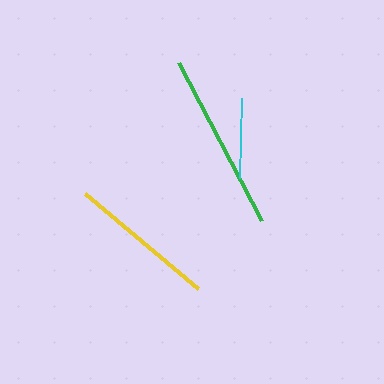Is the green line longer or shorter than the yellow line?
The green line is longer than the yellow line.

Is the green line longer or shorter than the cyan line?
The green line is longer than the cyan line.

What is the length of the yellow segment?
The yellow segment is approximately 148 pixels long.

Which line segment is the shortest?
The cyan line is the shortest at approximately 80 pixels.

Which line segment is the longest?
The green line is the longest at approximately 178 pixels.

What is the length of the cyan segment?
The cyan segment is approximately 80 pixels long.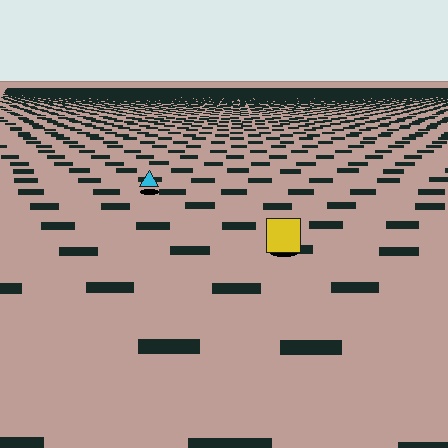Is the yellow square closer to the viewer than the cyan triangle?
Yes. The yellow square is closer — you can tell from the texture gradient: the ground texture is coarser near it.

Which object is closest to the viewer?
The yellow square is closest. The texture marks near it are larger and more spread out.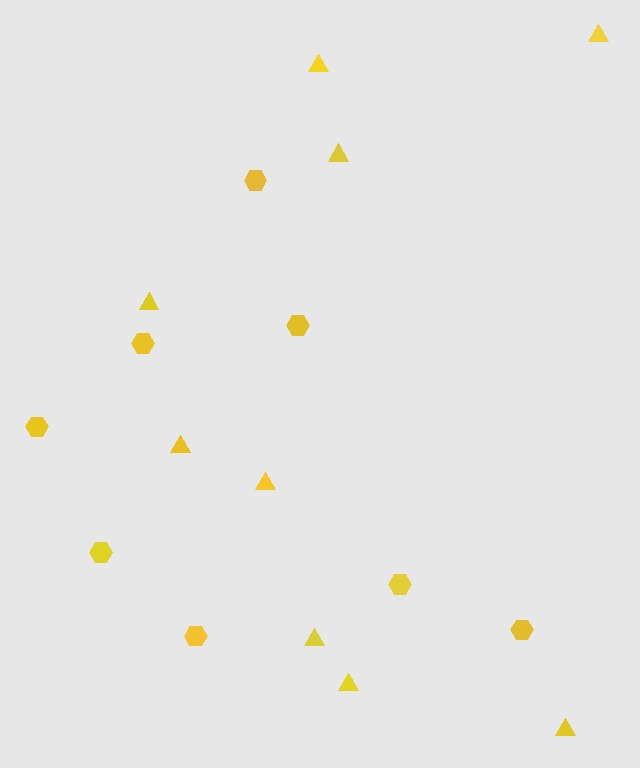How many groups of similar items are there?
There are 2 groups: one group of triangles (9) and one group of hexagons (8).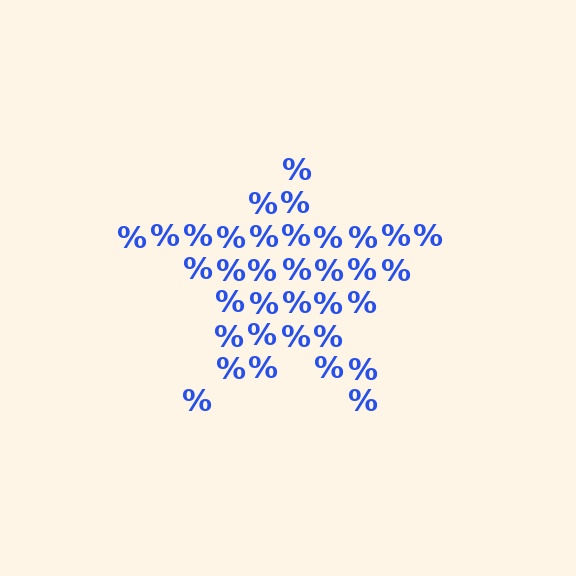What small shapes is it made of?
It is made of small percent signs.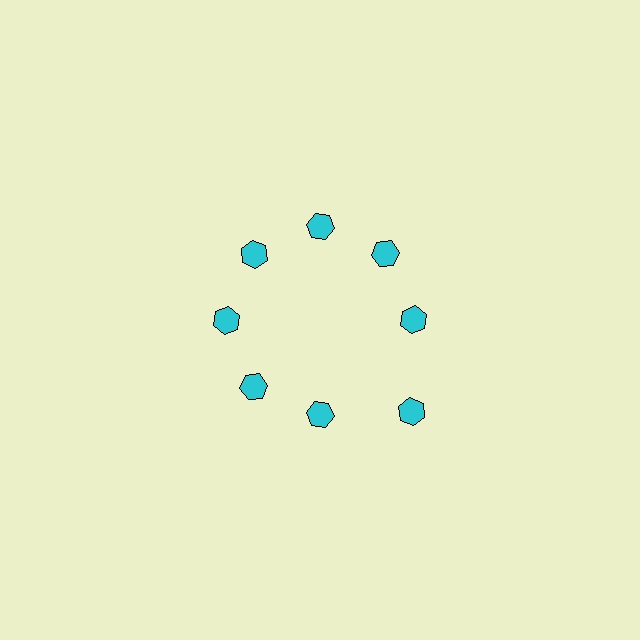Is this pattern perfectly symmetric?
No. The 8 cyan hexagons are arranged in a ring, but one element near the 4 o'clock position is pushed outward from the center, breaking the 8-fold rotational symmetry.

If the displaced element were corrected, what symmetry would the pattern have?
It would have 8-fold rotational symmetry — the pattern would map onto itself every 45 degrees.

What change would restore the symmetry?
The symmetry would be restored by moving it inward, back onto the ring so that all 8 hexagons sit at equal angles and equal distance from the center.